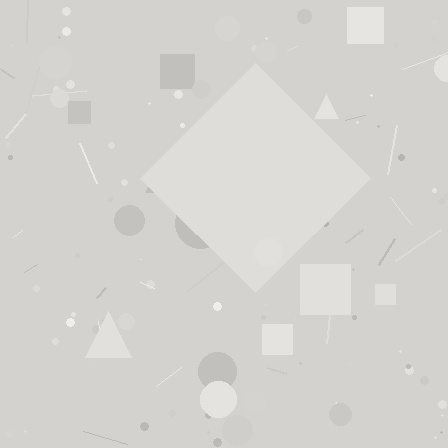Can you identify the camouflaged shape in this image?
The camouflaged shape is a diamond.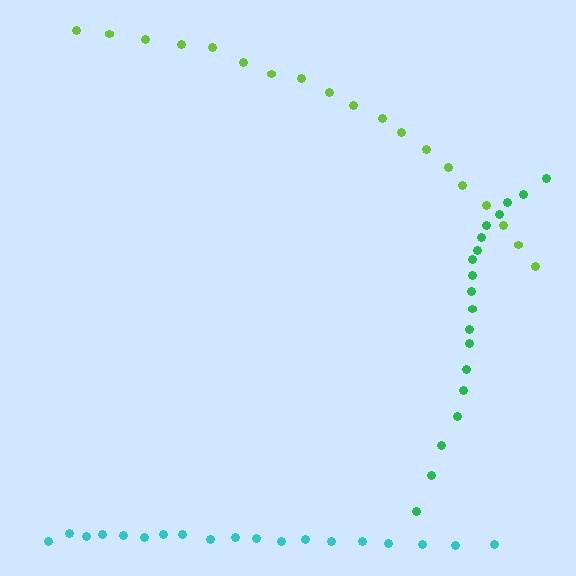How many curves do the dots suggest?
There are 3 distinct paths.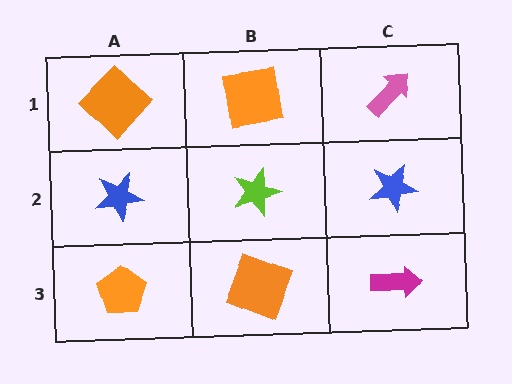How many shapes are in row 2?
3 shapes.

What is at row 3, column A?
An orange pentagon.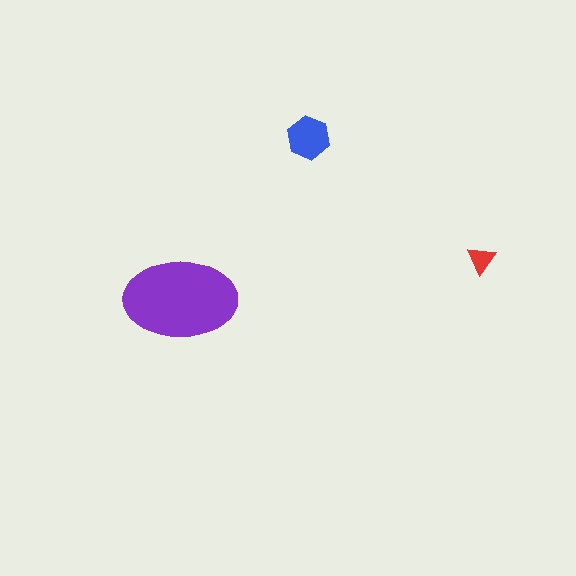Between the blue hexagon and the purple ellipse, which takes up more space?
The purple ellipse.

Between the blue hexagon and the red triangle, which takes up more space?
The blue hexagon.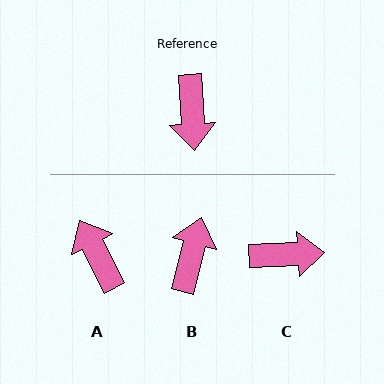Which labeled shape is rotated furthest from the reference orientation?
B, about 162 degrees away.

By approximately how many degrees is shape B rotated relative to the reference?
Approximately 162 degrees counter-clockwise.